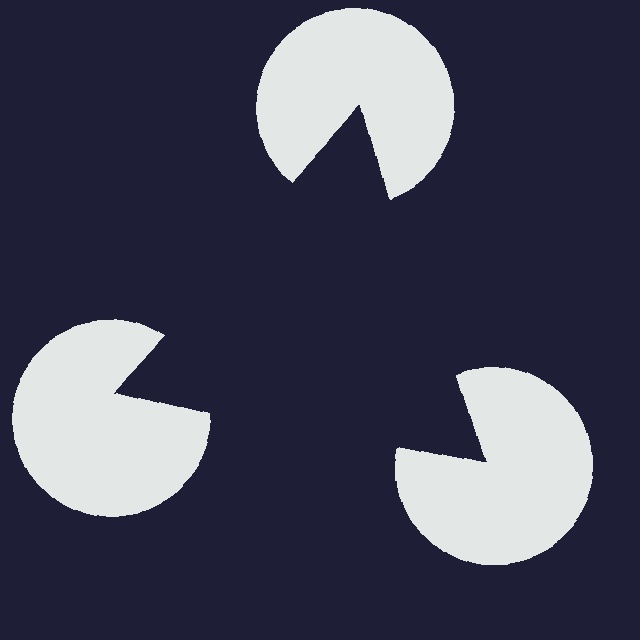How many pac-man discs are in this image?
There are 3 — one at each vertex of the illusory triangle.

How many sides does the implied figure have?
3 sides.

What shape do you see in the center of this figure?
An illusory triangle — its edges are inferred from the aligned wedge cuts in the pac-man discs, not physically drawn.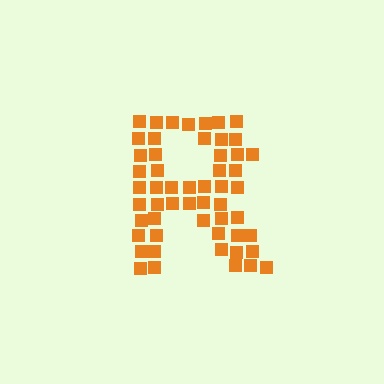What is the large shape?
The large shape is the letter R.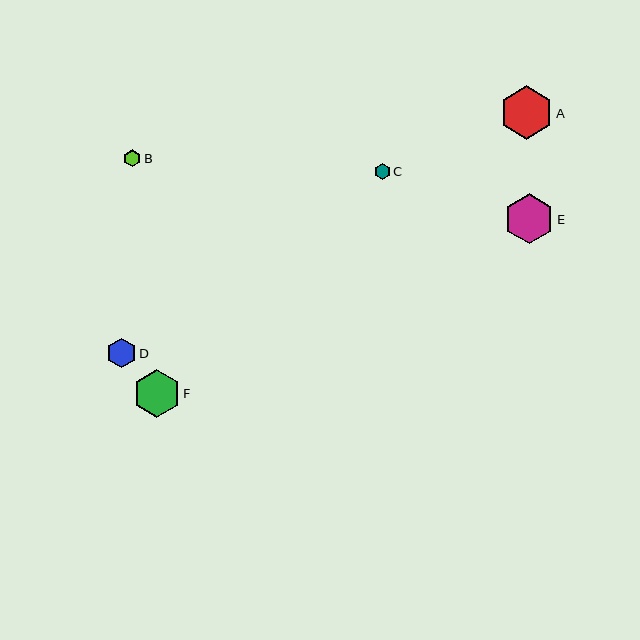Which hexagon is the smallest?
Hexagon C is the smallest with a size of approximately 16 pixels.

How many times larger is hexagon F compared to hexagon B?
Hexagon F is approximately 2.7 times the size of hexagon B.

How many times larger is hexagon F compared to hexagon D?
Hexagon F is approximately 1.6 times the size of hexagon D.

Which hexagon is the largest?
Hexagon A is the largest with a size of approximately 53 pixels.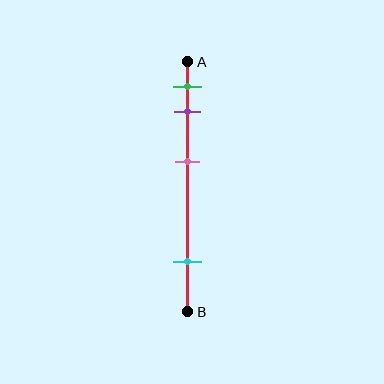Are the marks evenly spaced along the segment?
No, the marks are not evenly spaced.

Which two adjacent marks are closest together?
The green and purple marks are the closest adjacent pair.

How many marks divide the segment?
There are 4 marks dividing the segment.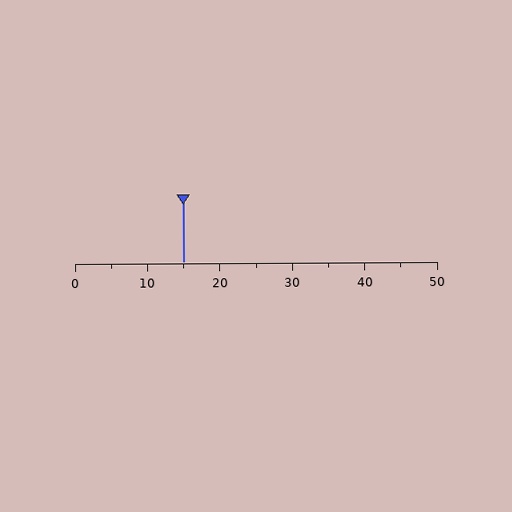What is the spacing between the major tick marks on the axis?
The major ticks are spaced 10 apart.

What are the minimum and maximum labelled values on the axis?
The axis runs from 0 to 50.